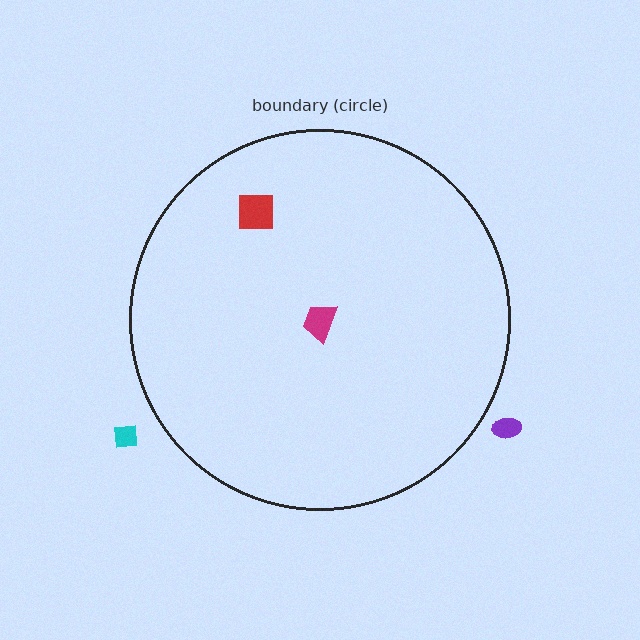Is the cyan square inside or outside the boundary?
Outside.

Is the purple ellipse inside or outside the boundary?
Outside.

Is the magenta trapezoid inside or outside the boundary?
Inside.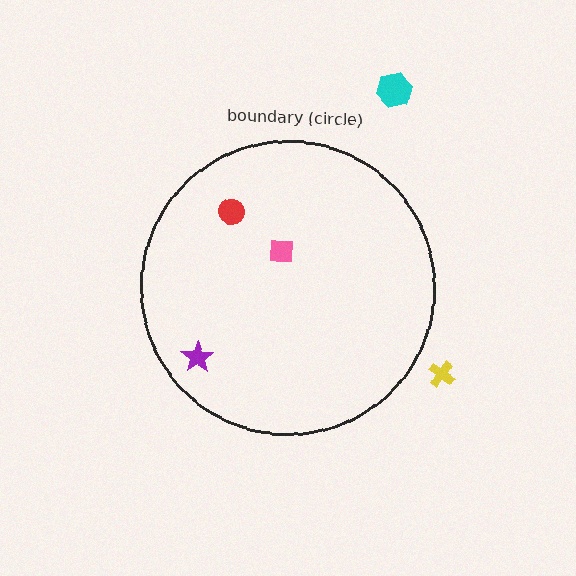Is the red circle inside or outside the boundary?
Inside.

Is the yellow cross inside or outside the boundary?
Outside.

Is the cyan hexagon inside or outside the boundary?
Outside.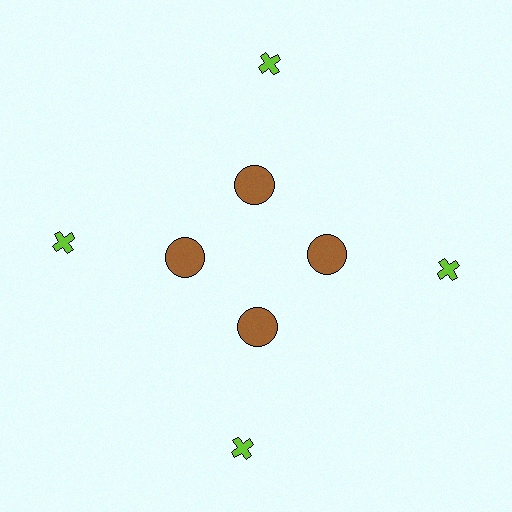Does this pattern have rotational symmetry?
Yes, this pattern has 4-fold rotational symmetry. It looks the same after rotating 90 degrees around the center.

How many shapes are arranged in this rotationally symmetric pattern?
There are 8 shapes, arranged in 4 groups of 2.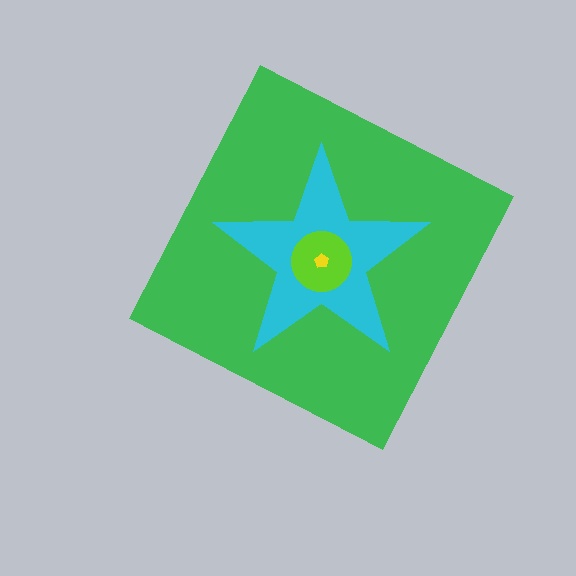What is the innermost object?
The yellow pentagon.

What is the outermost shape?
The green diamond.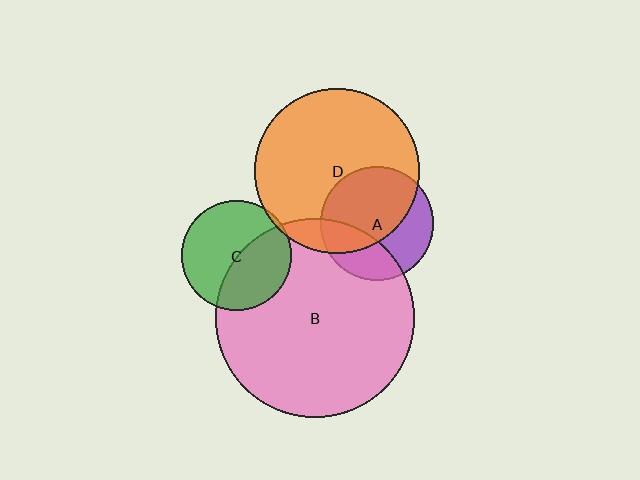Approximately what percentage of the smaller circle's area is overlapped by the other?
Approximately 10%.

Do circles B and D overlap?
Yes.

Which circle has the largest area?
Circle B (pink).